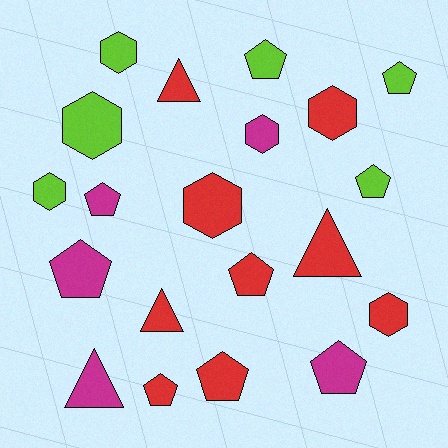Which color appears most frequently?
Red, with 9 objects.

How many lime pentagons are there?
There are 3 lime pentagons.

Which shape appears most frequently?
Pentagon, with 9 objects.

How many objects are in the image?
There are 20 objects.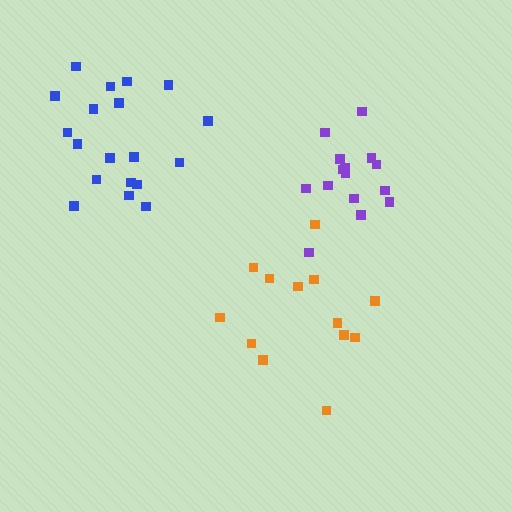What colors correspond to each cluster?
The clusters are colored: purple, orange, blue.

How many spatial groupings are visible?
There are 3 spatial groupings.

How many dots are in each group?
Group 1: 15 dots, Group 2: 13 dots, Group 3: 19 dots (47 total).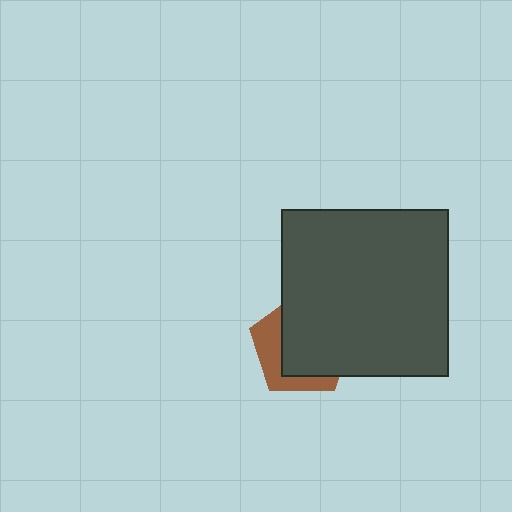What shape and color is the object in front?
The object in front is a dark gray square.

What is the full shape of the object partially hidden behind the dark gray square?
The partially hidden object is a brown pentagon.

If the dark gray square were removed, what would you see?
You would see the complete brown pentagon.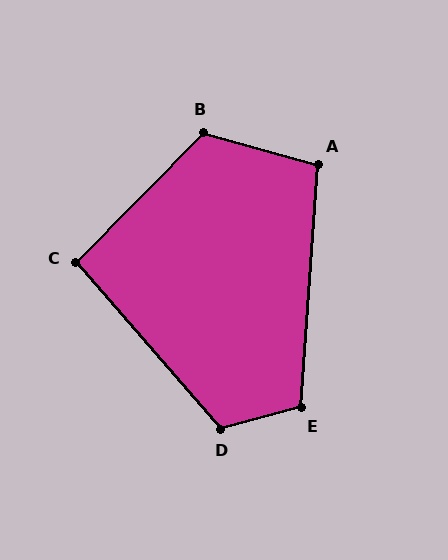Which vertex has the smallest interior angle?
C, at approximately 95 degrees.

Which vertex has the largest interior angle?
B, at approximately 119 degrees.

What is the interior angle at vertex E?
Approximately 109 degrees (obtuse).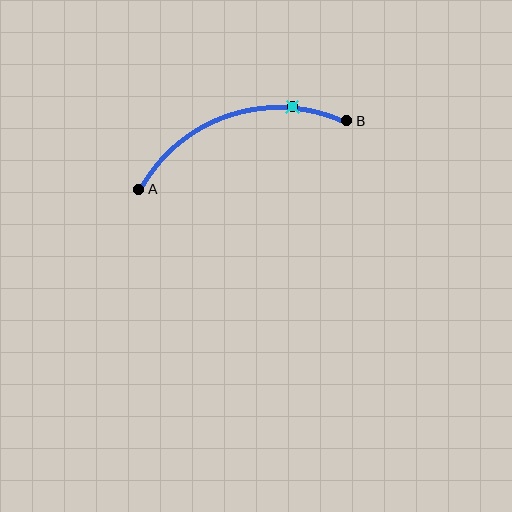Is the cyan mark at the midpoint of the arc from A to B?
No. The cyan mark lies on the arc but is closer to endpoint B. The arc midpoint would be at the point on the curve equidistant along the arc from both A and B.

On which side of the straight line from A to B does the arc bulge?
The arc bulges above the straight line connecting A and B.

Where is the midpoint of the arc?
The arc midpoint is the point on the curve farthest from the straight line joining A and B. It sits above that line.